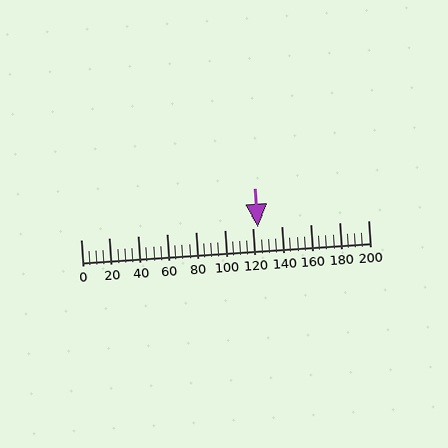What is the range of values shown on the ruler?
The ruler shows values from 0 to 200.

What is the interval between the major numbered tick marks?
The major tick marks are spaced 20 units apart.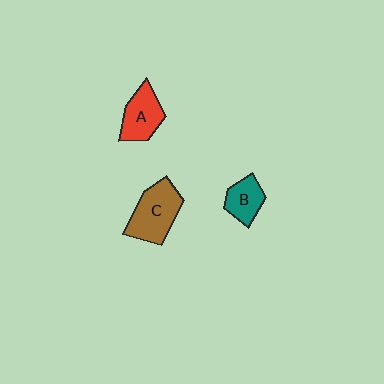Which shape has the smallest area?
Shape B (teal).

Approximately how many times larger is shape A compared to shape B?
Approximately 1.3 times.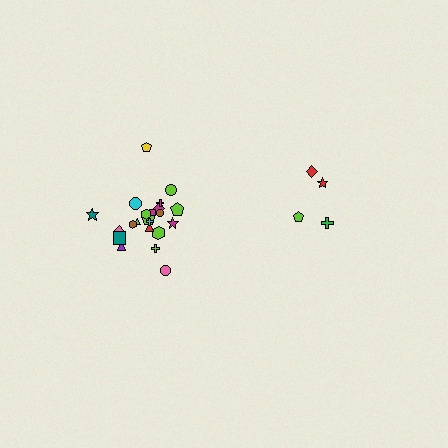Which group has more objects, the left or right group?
The left group.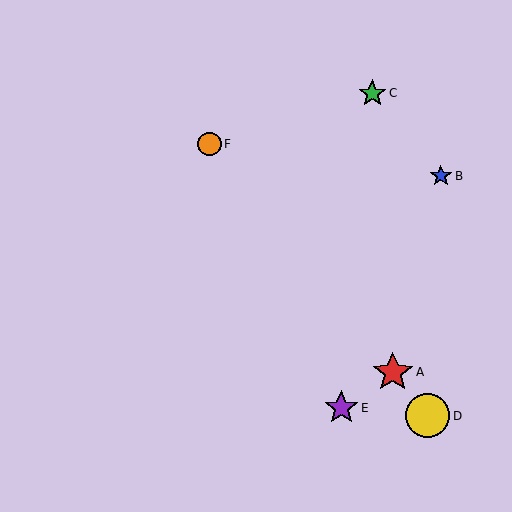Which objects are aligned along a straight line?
Objects A, D, F are aligned along a straight line.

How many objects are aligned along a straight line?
3 objects (A, D, F) are aligned along a straight line.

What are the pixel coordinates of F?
Object F is at (209, 144).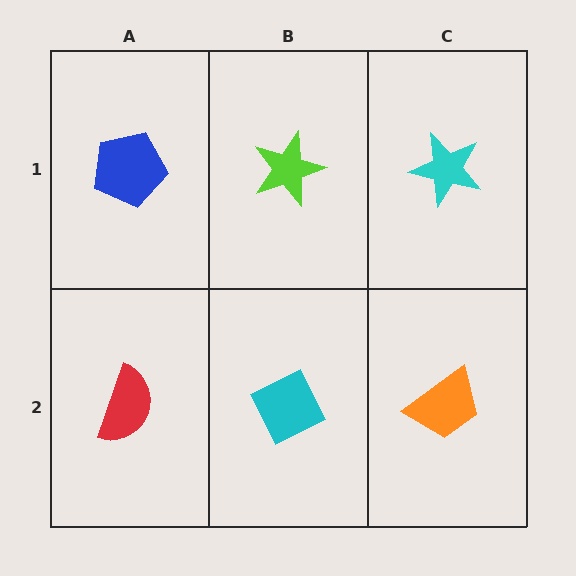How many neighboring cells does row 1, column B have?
3.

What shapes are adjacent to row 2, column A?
A blue pentagon (row 1, column A), a cyan diamond (row 2, column B).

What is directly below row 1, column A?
A red semicircle.